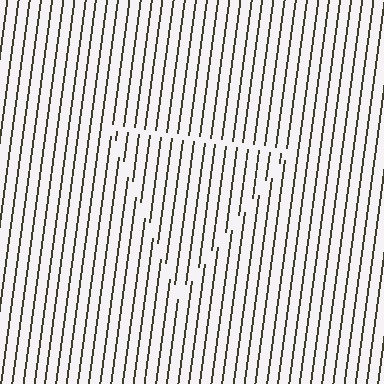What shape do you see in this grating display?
An illusory triangle. The interior of the shape contains the same grating, shifted by half a period — the contour is defined by the phase discontinuity where line-ends from the inner and outer gratings abut.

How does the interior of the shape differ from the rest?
The interior of the shape contains the same grating, shifted by half a period — the contour is defined by the phase discontinuity where line-ends from the inner and outer gratings abut.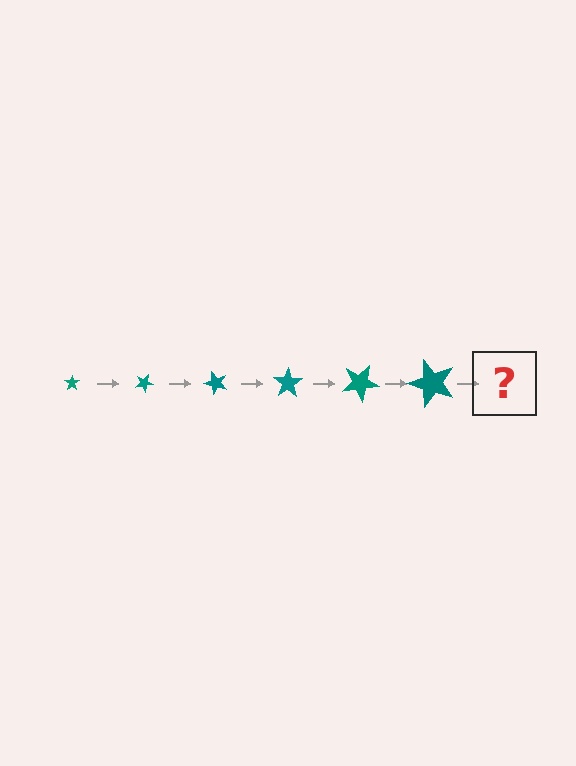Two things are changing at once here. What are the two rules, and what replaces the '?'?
The two rules are that the star grows larger each step and it rotates 25 degrees each step. The '?' should be a star, larger than the previous one and rotated 150 degrees from the start.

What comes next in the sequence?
The next element should be a star, larger than the previous one and rotated 150 degrees from the start.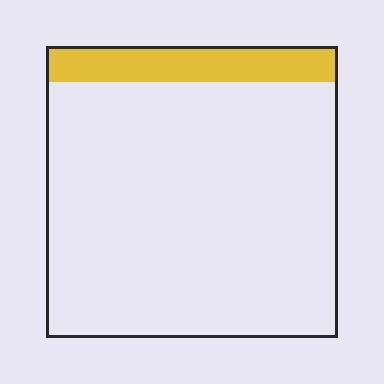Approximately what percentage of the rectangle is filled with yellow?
Approximately 10%.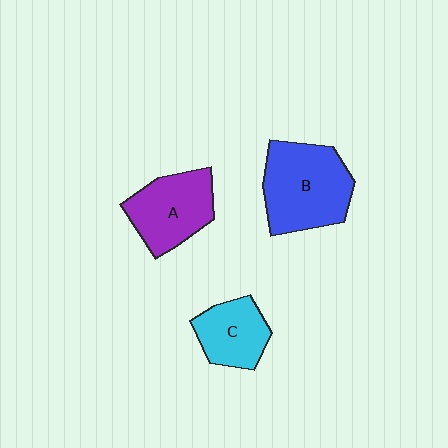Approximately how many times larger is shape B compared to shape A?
Approximately 1.3 times.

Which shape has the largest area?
Shape B (blue).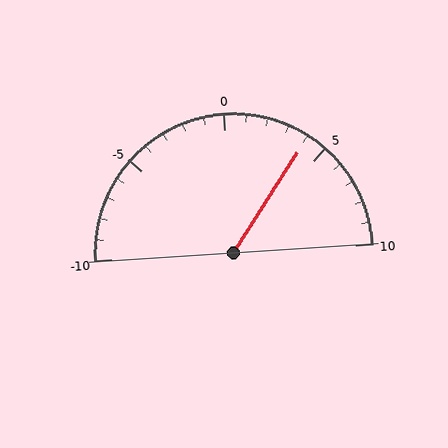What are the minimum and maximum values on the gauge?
The gauge ranges from -10 to 10.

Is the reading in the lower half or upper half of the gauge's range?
The reading is in the upper half of the range (-10 to 10).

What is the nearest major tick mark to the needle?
The nearest major tick mark is 5.